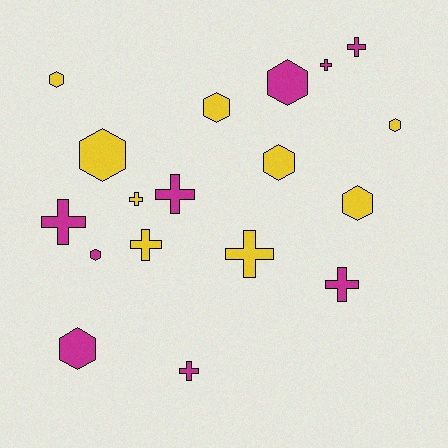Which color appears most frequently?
Magenta, with 9 objects.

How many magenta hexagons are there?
There are 3 magenta hexagons.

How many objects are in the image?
There are 18 objects.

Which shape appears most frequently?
Hexagon, with 9 objects.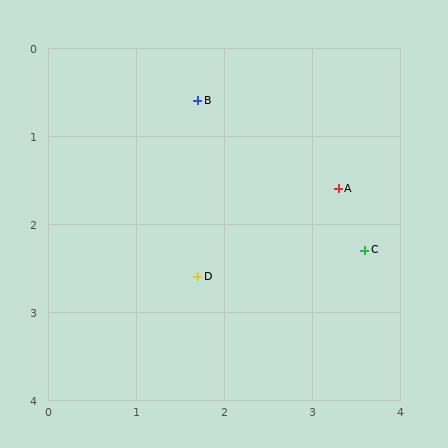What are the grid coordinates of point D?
Point D is at approximately (1.7, 2.6).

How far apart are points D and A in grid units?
Points D and A are about 1.9 grid units apart.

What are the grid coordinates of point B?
Point B is at approximately (1.7, 0.6).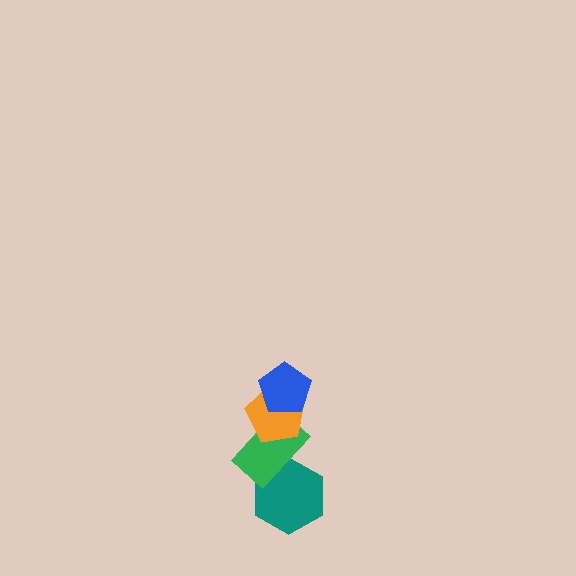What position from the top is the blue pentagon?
The blue pentagon is 1st from the top.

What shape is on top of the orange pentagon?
The blue pentagon is on top of the orange pentagon.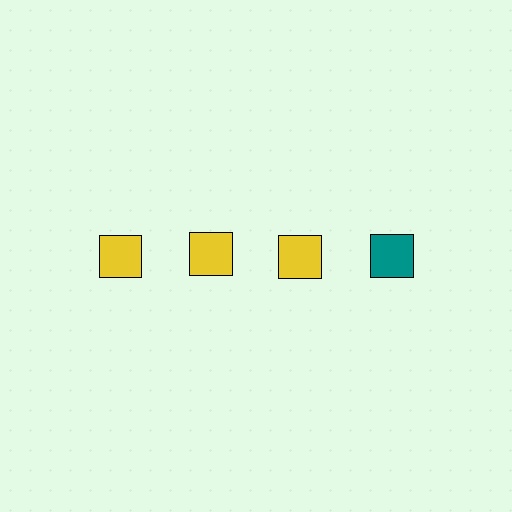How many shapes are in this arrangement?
There are 4 shapes arranged in a grid pattern.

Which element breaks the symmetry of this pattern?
The teal square in the top row, second from right column breaks the symmetry. All other shapes are yellow squares.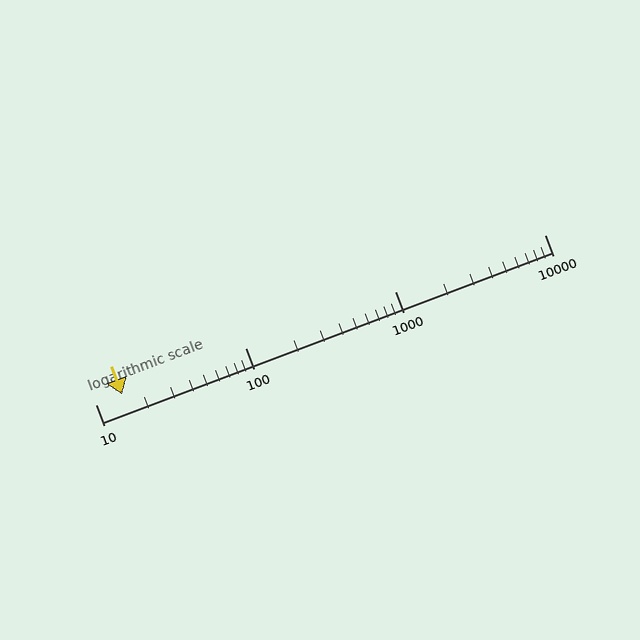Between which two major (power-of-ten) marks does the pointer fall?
The pointer is between 10 and 100.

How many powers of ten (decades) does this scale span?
The scale spans 3 decades, from 10 to 10000.